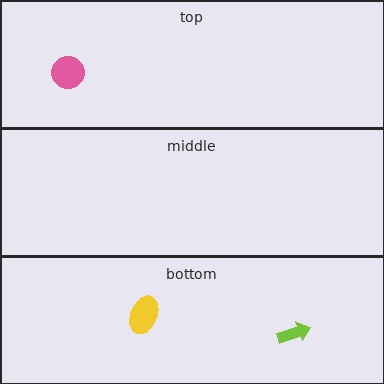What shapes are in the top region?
The pink circle.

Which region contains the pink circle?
The top region.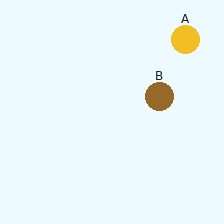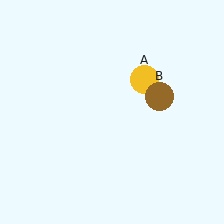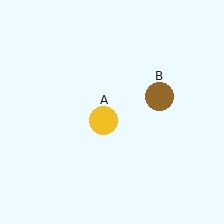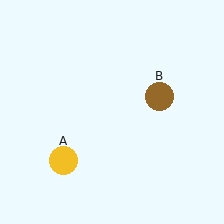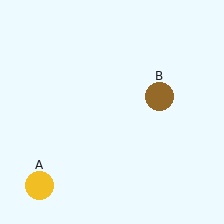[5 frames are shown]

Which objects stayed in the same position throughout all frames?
Brown circle (object B) remained stationary.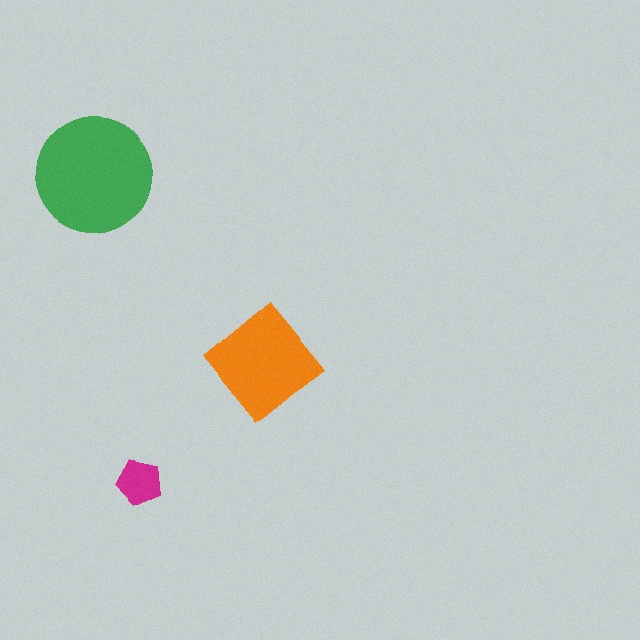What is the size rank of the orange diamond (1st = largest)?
2nd.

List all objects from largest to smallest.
The green circle, the orange diamond, the magenta pentagon.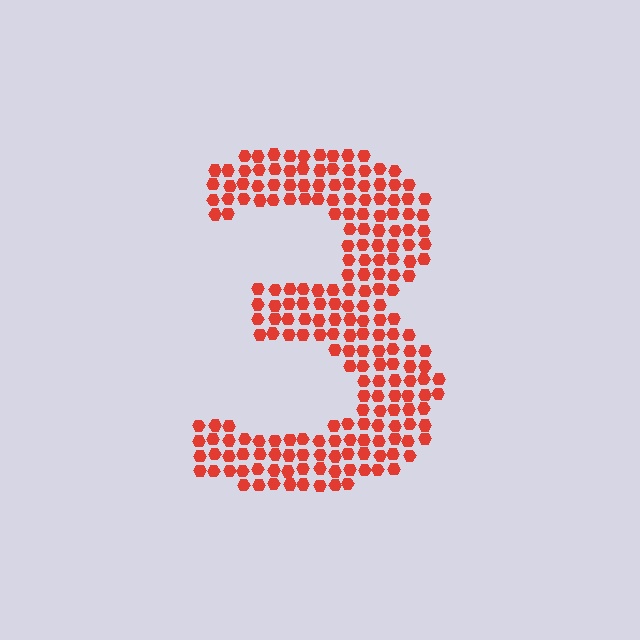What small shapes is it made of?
It is made of small hexagons.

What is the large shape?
The large shape is the digit 3.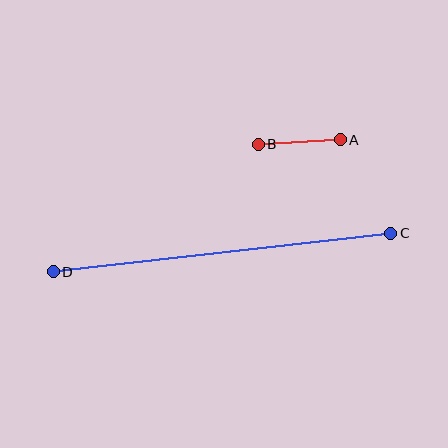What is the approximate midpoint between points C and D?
The midpoint is at approximately (222, 252) pixels.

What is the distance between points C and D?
The distance is approximately 340 pixels.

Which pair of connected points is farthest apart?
Points C and D are farthest apart.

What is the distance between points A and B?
The distance is approximately 82 pixels.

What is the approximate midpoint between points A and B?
The midpoint is at approximately (299, 142) pixels.